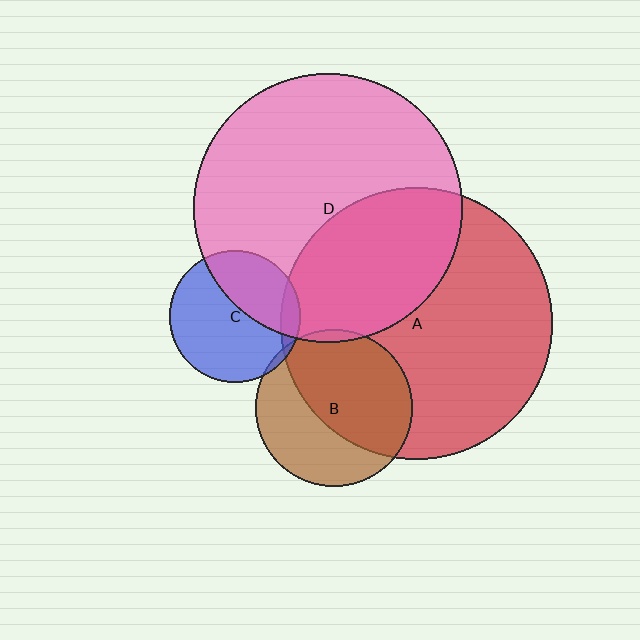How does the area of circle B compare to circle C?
Approximately 1.4 times.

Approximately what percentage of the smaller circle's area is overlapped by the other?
Approximately 35%.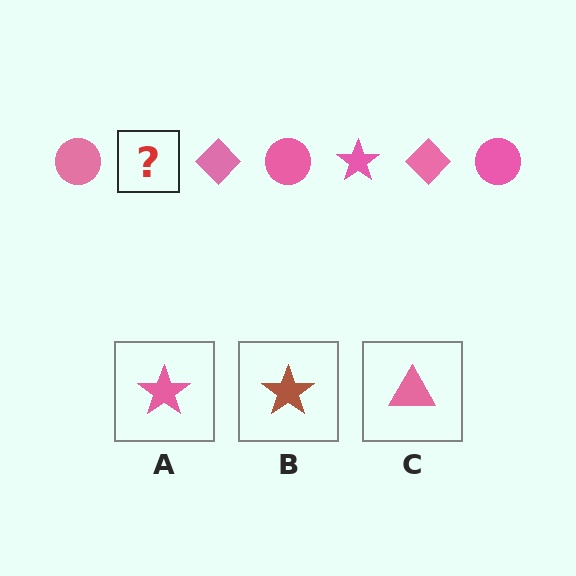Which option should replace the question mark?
Option A.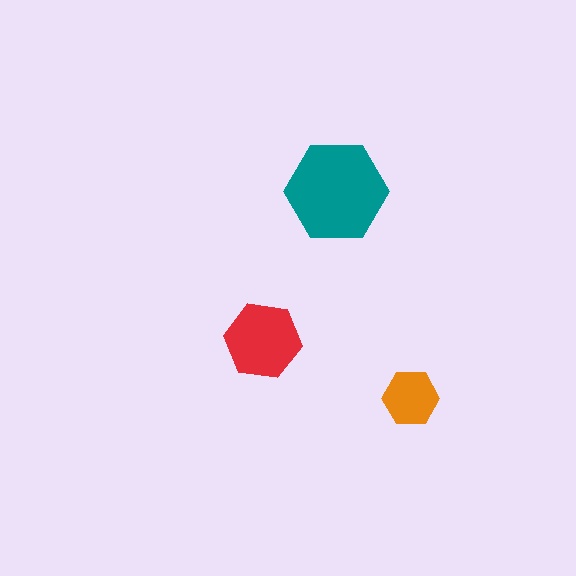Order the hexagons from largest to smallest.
the teal one, the red one, the orange one.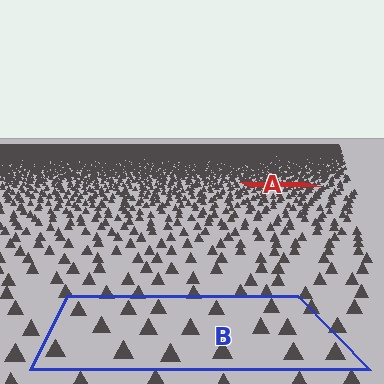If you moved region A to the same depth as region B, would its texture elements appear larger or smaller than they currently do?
They would appear larger. At a closer depth, the same texture elements are projected at a bigger on-screen size.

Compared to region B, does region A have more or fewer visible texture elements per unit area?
Region A has more texture elements per unit area — they are packed more densely because it is farther away.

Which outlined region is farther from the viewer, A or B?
Region A is farther from the viewer — the texture elements inside it appear smaller and more densely packed.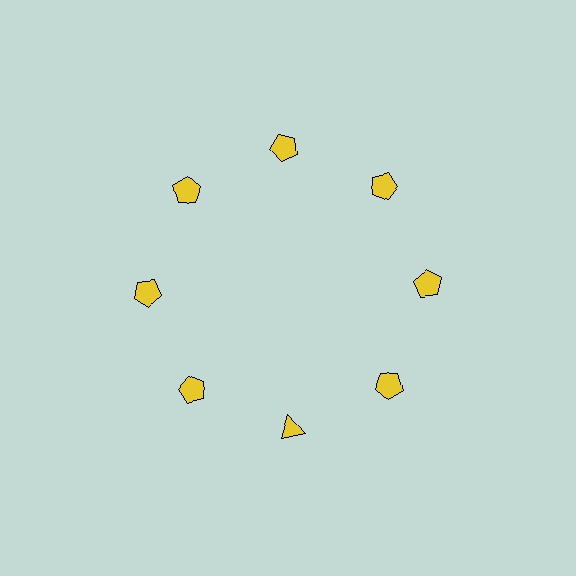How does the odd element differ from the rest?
It has a different shape: triangle instead of pentagon.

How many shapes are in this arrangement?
There are 8 shapes arranged in a ring pattern.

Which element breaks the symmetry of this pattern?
The yellow triangle at roughly the 6 o'clock position breaks the symmetry. All other shapes are yellow pentagons.